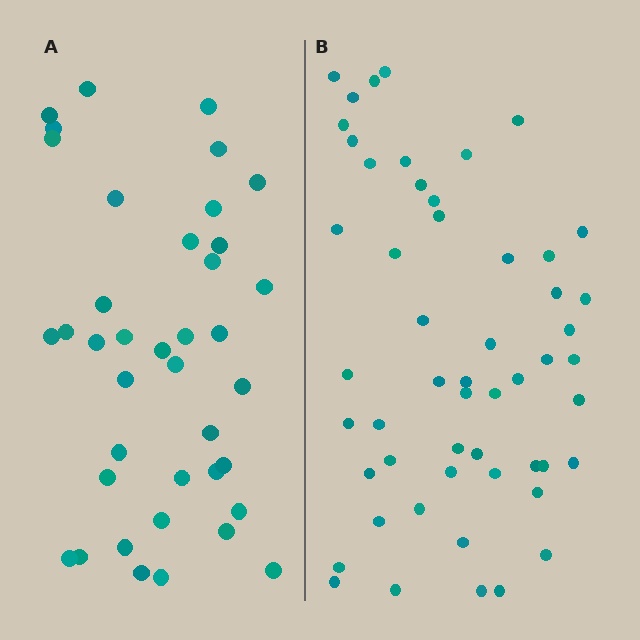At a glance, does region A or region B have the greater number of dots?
Region B (the right region) has more dots.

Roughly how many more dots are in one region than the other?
Region B has approximately 15 more dots than region A.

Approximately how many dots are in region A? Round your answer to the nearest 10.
About 40 dots. (The exact count is 39, which rounds to 40.)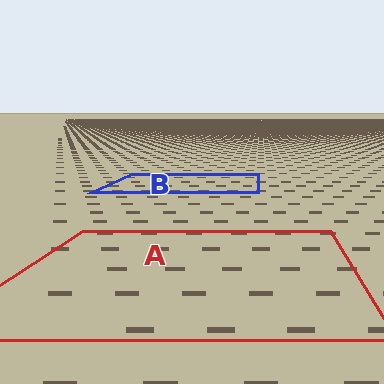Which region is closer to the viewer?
Region A is closer. The texture elements there are larger and more spread out.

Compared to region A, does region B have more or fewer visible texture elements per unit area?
Region B has more texture elements per unit area — they are packed more densely because it is farther away.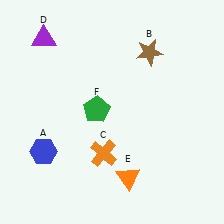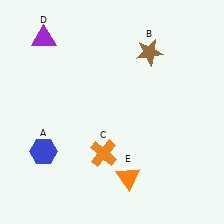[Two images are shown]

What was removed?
The green pentagon (F) was removed in Image 2.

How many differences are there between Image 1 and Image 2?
There is 1 difference between the two images.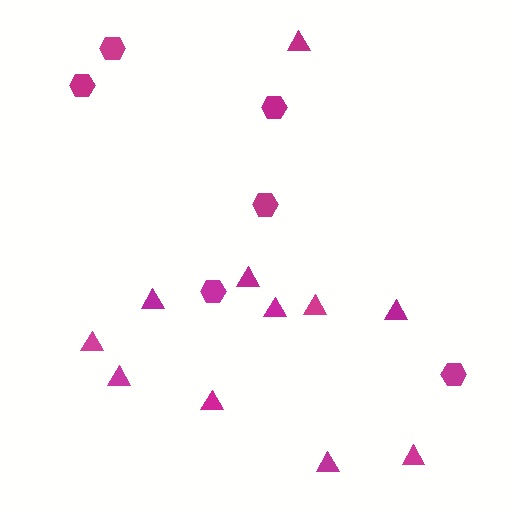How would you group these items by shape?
There are 2 groups: one group of triangles (11) and one group of hexagons (6).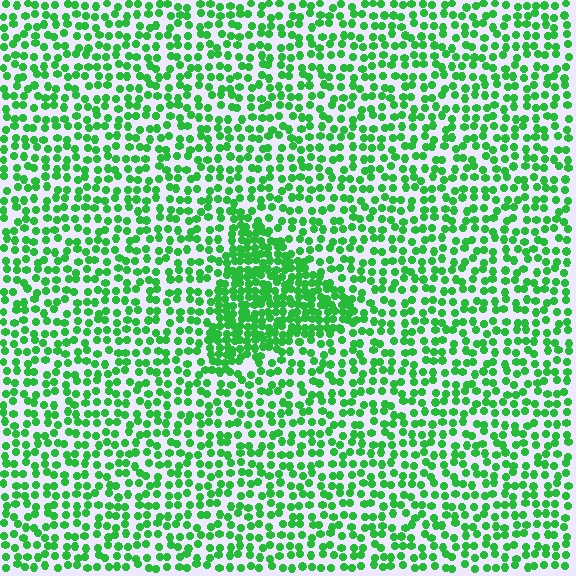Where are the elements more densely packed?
The elements are more densely packed inside the triangle boundary.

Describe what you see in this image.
The image contains small green elements arranged at two different densities. A triangle-shaped region is visible where the elements are more densely packed than the surrounding area.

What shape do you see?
I see a triangle.